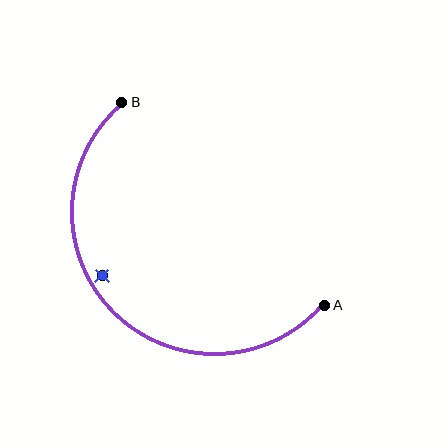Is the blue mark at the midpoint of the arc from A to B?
No — the blue mark does not lie on the arc at all. It sits slightly inside the curve.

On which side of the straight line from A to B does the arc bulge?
The arc bulges below and to the left of the straight line connecting A and B.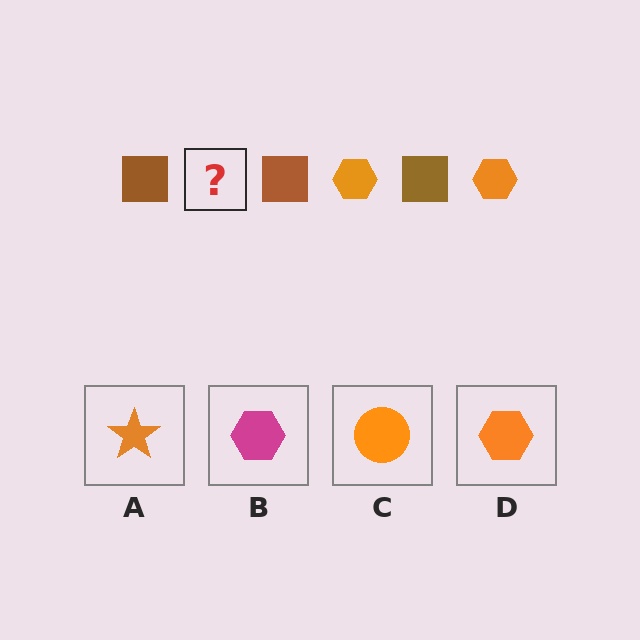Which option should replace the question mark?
Option D.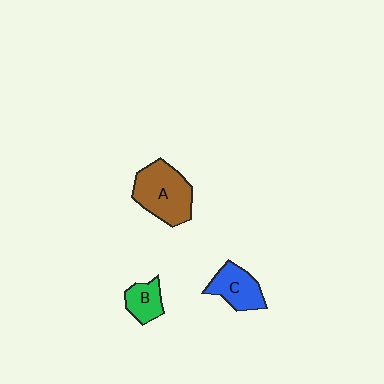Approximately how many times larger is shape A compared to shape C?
Approximately 1.5 times.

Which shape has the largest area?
Shape A (brown).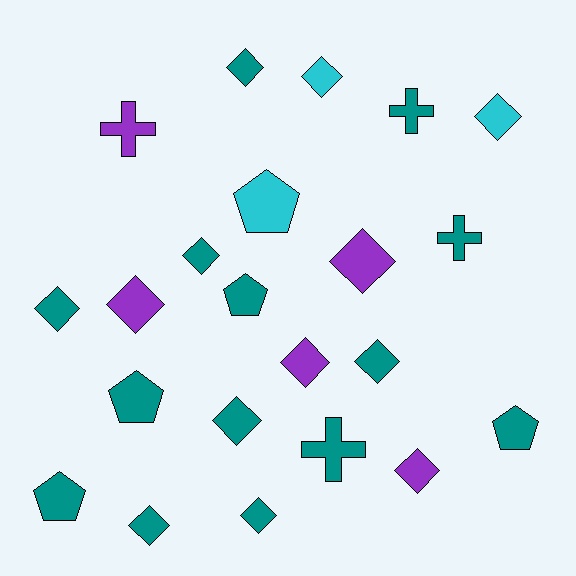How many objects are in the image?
There are 22 objects.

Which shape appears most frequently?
Diamond, with 13 objects.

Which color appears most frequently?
Teal, with 14 objects.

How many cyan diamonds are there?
There are 2 cyan diamonds.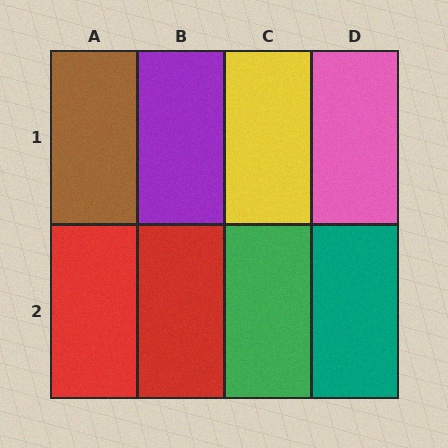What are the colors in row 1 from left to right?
Brown, purple, yellow, pink.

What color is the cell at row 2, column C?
Green.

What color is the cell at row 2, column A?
Red.